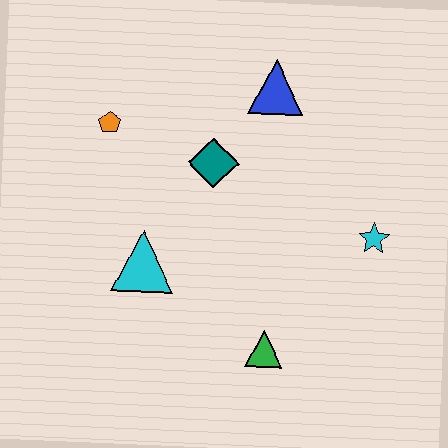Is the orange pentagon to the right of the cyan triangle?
No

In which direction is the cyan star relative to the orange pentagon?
The cyan star is to the right of the orange pentagon.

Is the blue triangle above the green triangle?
Yes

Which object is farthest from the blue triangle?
The green triangle is farthest from the blue triangle.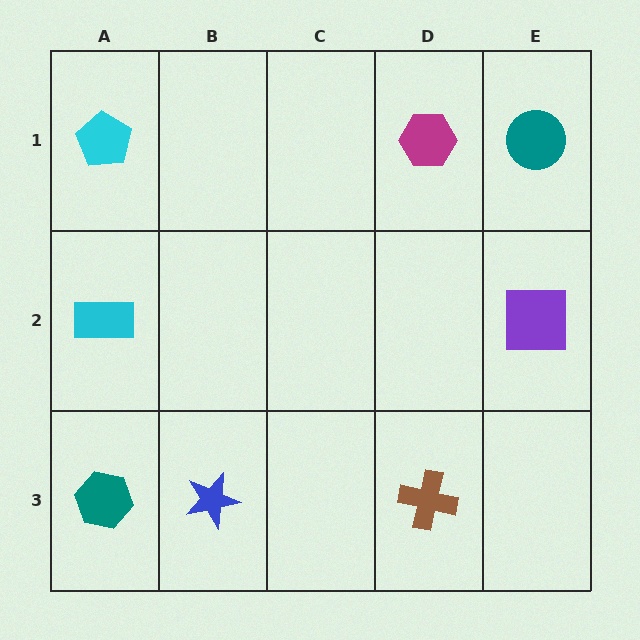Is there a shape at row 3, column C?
No, that cell is empty.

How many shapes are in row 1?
3 shapes.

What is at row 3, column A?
A teal hexagon.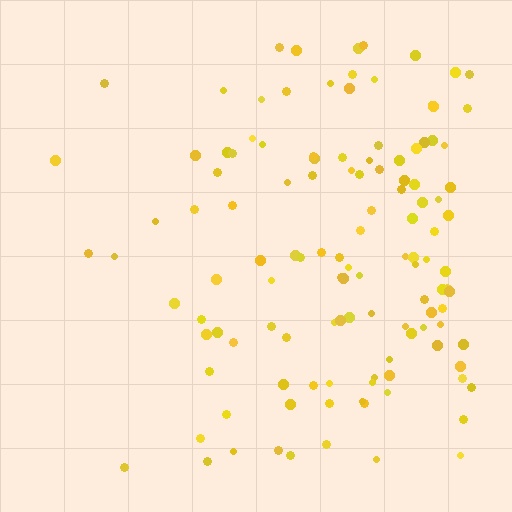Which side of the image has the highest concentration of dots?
The right.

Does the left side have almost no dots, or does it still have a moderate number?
Still a moderate number, just noticeably fewer than the right.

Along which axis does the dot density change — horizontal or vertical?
Horizontal.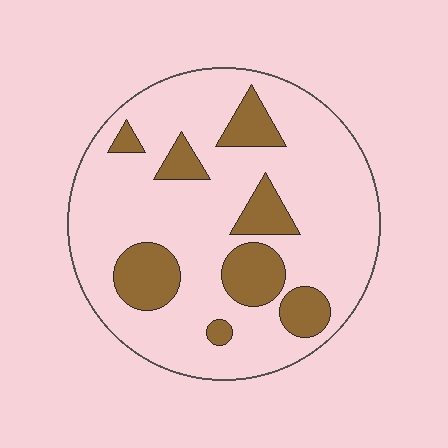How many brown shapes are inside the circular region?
8.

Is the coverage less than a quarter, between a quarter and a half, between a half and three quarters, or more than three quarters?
Less than a quarter.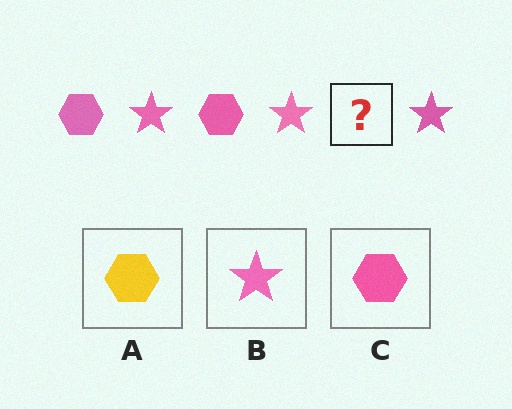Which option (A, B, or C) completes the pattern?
C.